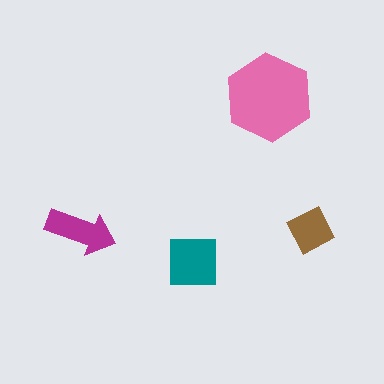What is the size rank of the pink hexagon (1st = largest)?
1st.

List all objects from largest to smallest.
The pink hexagon, the teal square, the magenta arrow, the brown diamond.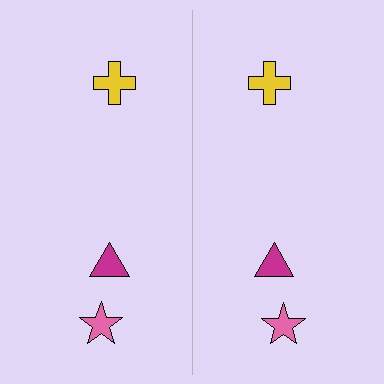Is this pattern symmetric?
Yes, this pattern has bilateral (reflection) symmetry.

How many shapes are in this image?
There are 6 shapes in this image.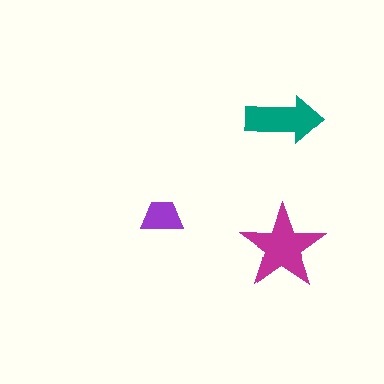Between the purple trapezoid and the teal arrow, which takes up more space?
The teal arrow.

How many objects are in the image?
There are 3 objects in the image.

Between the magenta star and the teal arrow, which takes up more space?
The magenta star.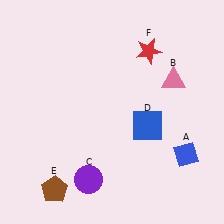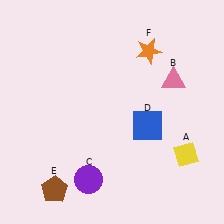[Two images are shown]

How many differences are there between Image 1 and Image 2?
There are 2 differences between the two images.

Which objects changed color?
A changed from blue to yellow. F changed from red to orange.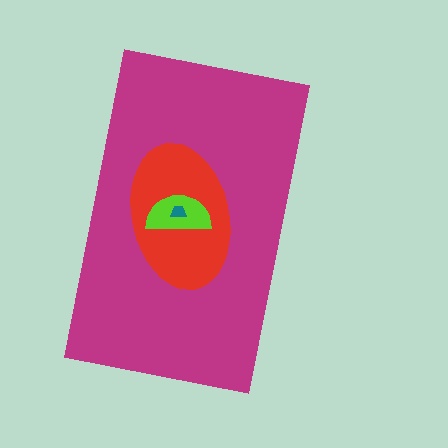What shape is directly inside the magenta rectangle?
The red ellipse.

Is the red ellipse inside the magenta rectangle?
Yes.